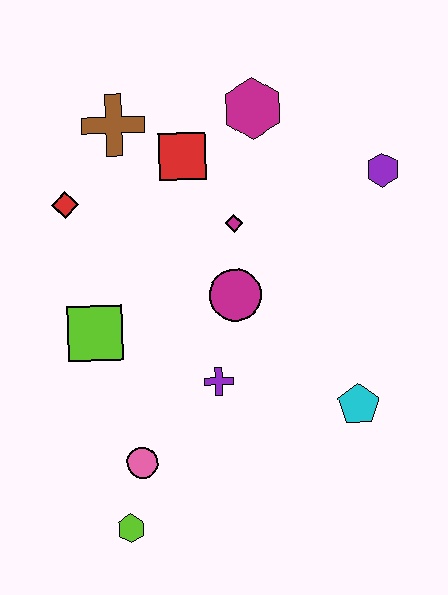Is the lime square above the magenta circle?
No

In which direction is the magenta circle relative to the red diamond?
The magenta circle is to the right of the red diamond.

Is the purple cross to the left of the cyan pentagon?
Yes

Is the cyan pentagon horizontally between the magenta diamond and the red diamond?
No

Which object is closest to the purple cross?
The magenta circle is closest to the purple cross.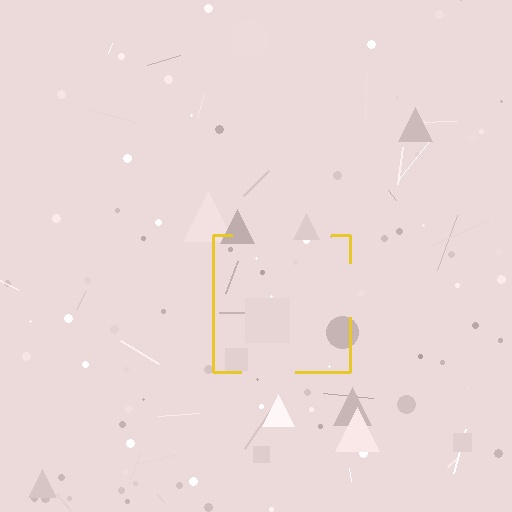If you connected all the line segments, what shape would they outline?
They would outline a square.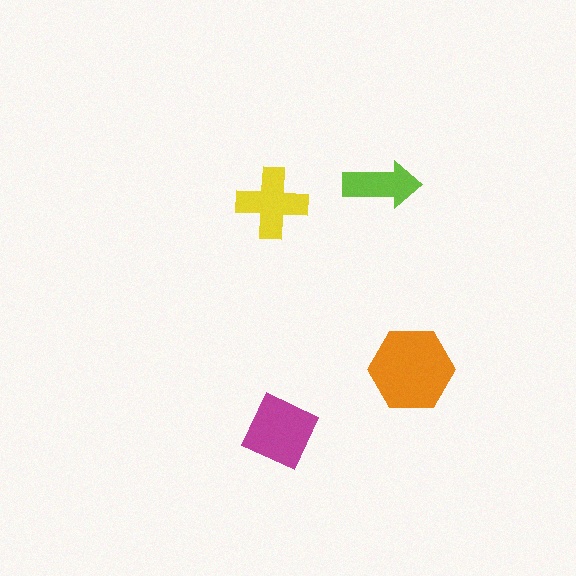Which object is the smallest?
The lime arrow.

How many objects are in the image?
There are 4 objects in the image.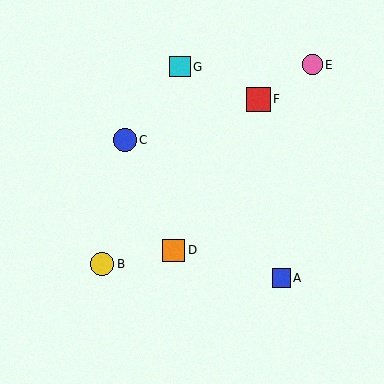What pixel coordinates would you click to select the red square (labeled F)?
Click at (258, 99) to select the red square F.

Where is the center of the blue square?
The center of the blue square is at (281, 278).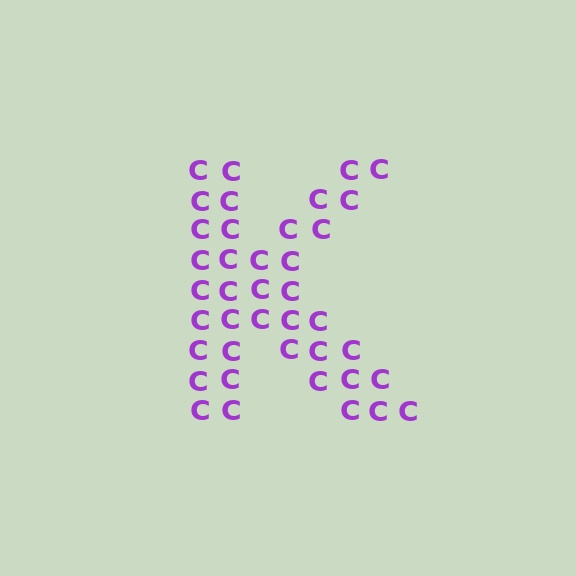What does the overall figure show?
The overall figure shows the letter K.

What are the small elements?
The small elements are letter C's.